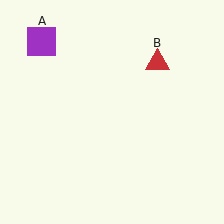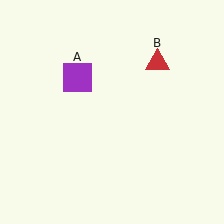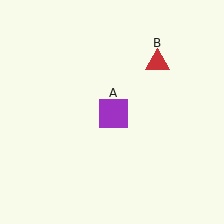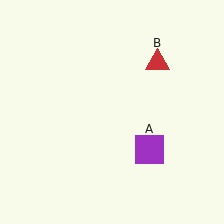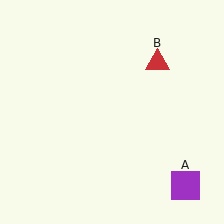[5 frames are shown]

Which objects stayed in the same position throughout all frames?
Red triangle (object B) remained stationary.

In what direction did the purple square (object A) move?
The purple square (object A) moved down and to the right.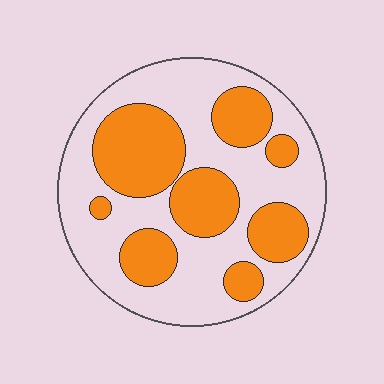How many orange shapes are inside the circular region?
8.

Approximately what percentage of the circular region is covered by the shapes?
Approximately 40%.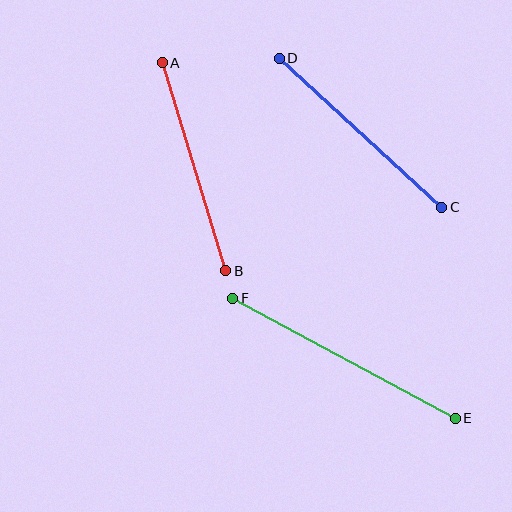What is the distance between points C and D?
The distance is approximately 221 pixels.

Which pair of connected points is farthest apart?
Points E and F are farthest apart.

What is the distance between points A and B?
The distance is approximately 217 pixels.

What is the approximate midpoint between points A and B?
The midpoint is at approximately (194, 167) pixels.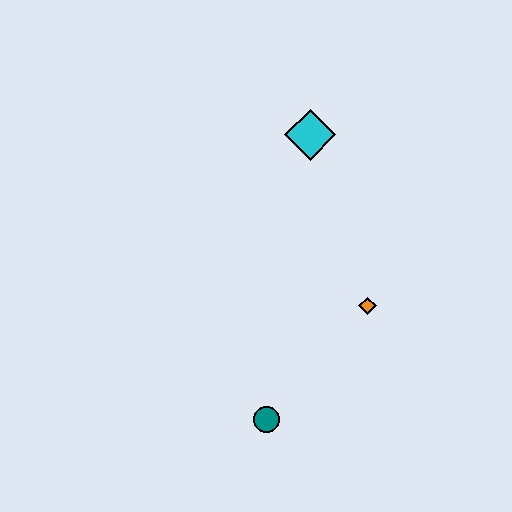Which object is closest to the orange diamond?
The teal circle is closest to the orange diamond.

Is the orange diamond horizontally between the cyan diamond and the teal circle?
No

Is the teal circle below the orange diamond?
Yes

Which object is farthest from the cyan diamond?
The teal circle is farthest from the cyan diamond.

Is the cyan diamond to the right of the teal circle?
Yes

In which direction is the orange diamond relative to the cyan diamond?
The orange diamond is below the cyan diamond.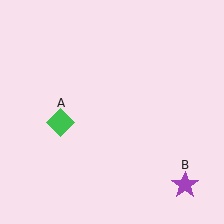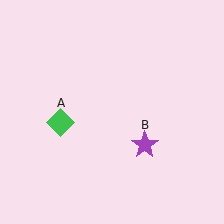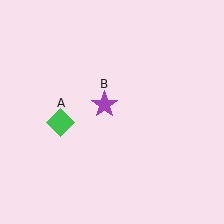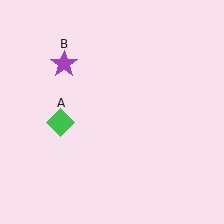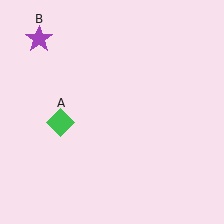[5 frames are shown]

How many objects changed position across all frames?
1 object changed position: purple star (object B).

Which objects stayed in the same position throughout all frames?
Green diamond (object A) remained stationary.